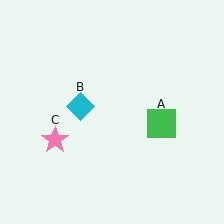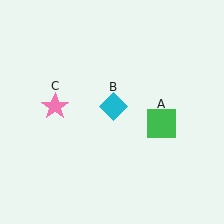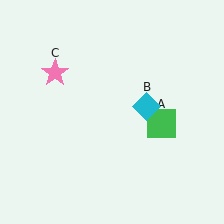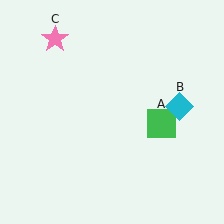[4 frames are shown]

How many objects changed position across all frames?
2 objects changed position: cyan diamond (object B), pink star (object C).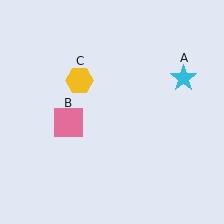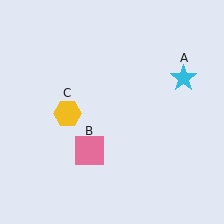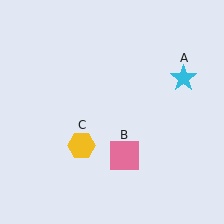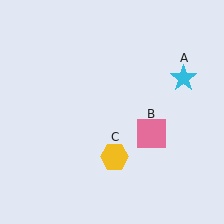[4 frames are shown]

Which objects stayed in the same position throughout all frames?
Cyan star (object A) remained stationary.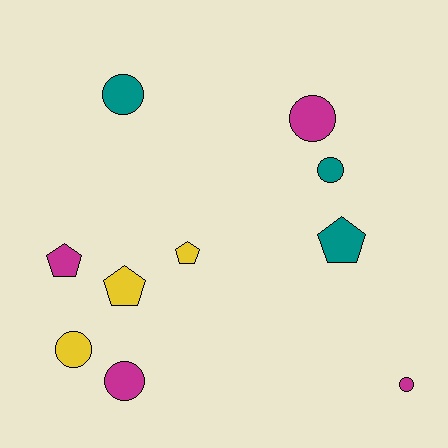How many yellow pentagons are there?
There are 2 yellow pentagons.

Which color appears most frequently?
Magenta, with 4 objects.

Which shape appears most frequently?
Circle, with 6 objects.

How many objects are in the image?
There are 10 objects.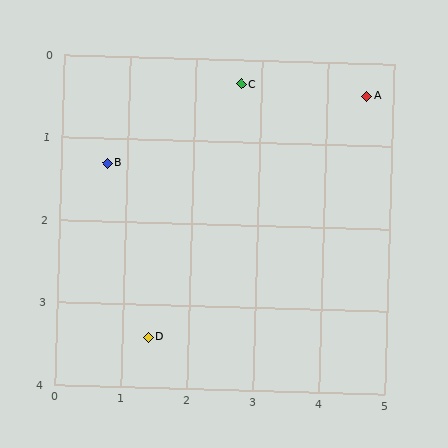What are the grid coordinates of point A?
Point A is at approximately (4.6, 0.4).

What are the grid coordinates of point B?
Point B is at approximately (0.7, 1.3).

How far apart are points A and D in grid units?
Points A and D are about 4.4 grid units apart.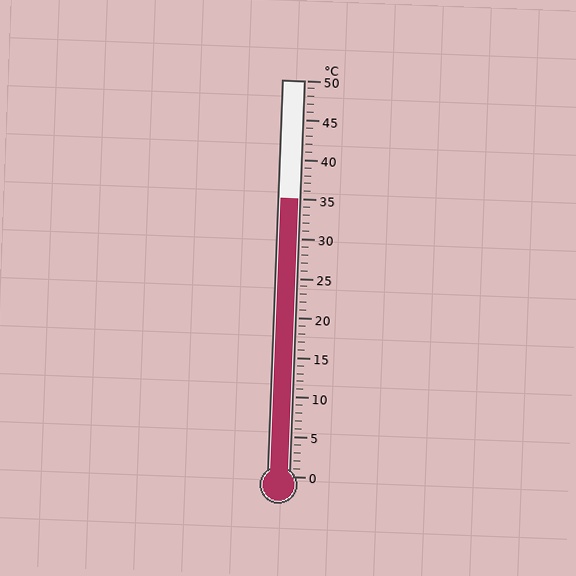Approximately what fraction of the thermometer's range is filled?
The thermometer is filled to approximately 70% of its range.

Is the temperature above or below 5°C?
The temperature is above 5°C.